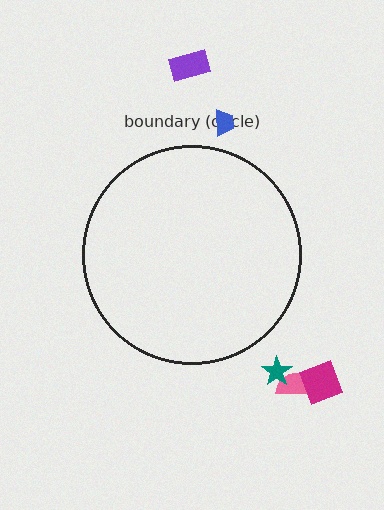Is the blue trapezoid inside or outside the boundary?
Outside.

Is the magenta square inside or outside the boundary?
Outside.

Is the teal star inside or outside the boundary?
Outside.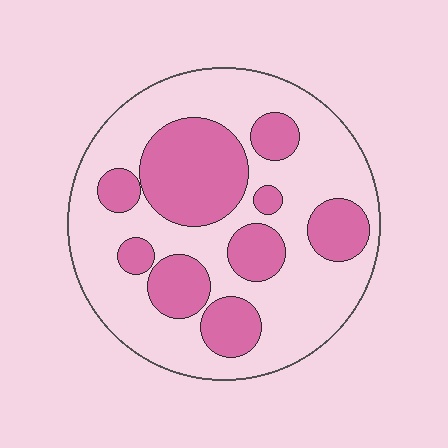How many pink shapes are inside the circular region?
9.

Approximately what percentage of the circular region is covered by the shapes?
Approximately 35%.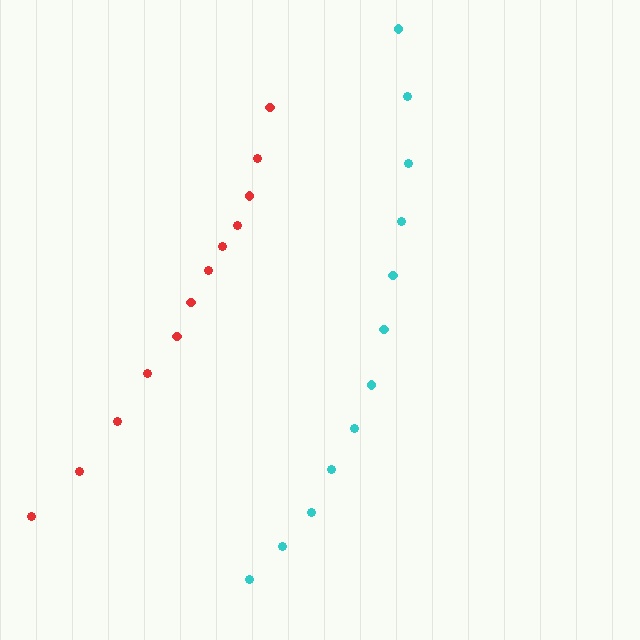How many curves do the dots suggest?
There are 2 distinct paths.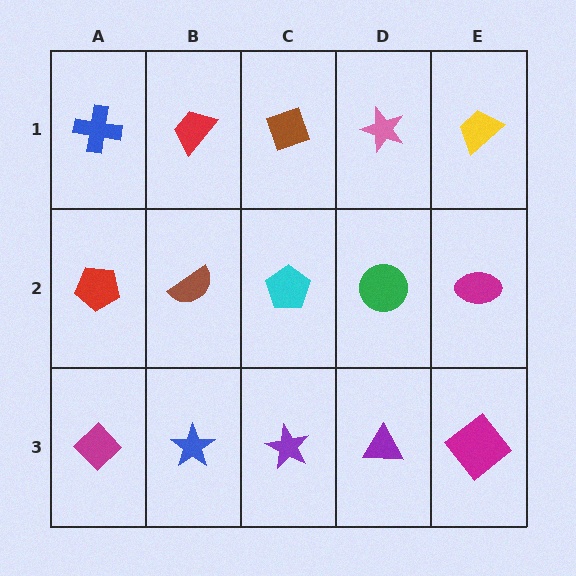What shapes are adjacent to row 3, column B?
A brown semicircle (row 2, column B), a magenta diamond (row 3, column A), a purple star (row 3, column C).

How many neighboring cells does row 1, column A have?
2.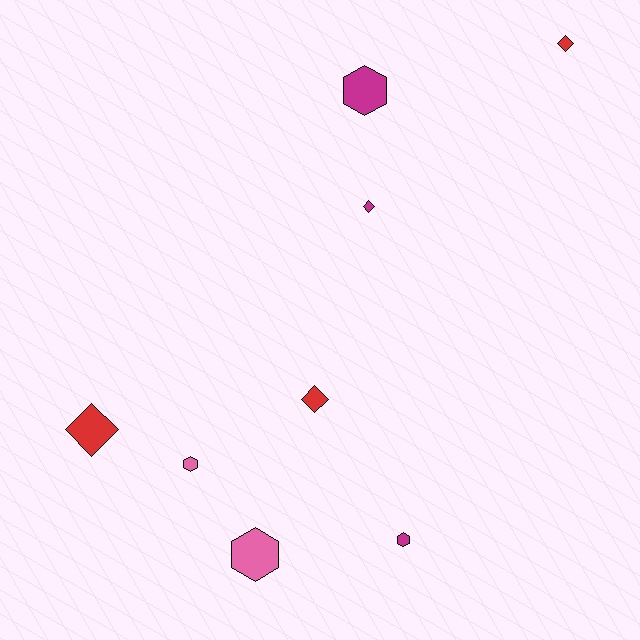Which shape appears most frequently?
Hexagon, with 4 objects.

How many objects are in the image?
There are 8 objects.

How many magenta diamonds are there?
There is 1 magenta diamond.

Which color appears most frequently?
Red, with 3 objects.